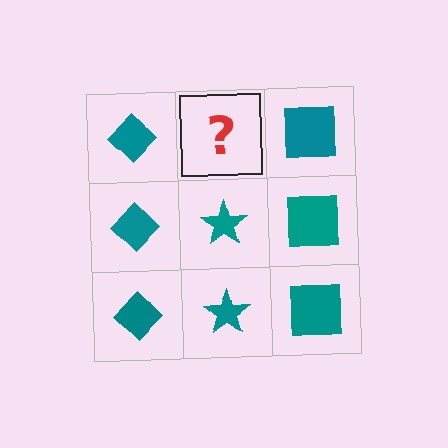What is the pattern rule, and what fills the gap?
The rule is that each column has a consistent shape. The gap should be filled with a teal star.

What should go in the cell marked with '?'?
The missing cell should contain a teal star.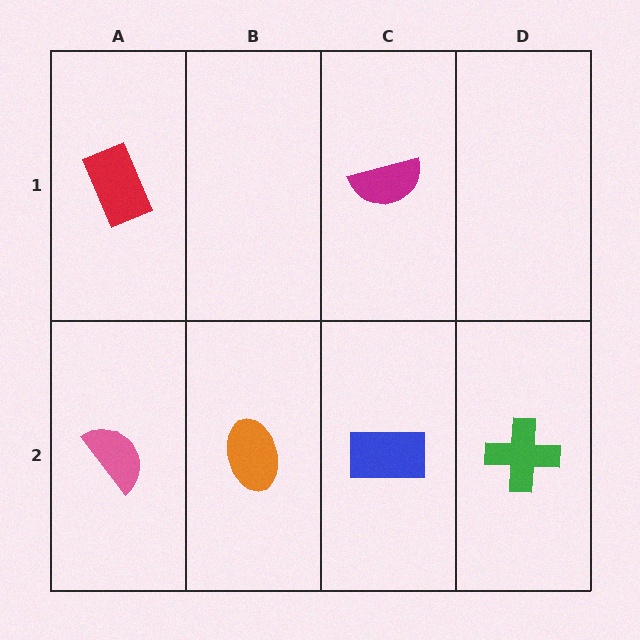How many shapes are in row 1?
2 shapes.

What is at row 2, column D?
A green cross.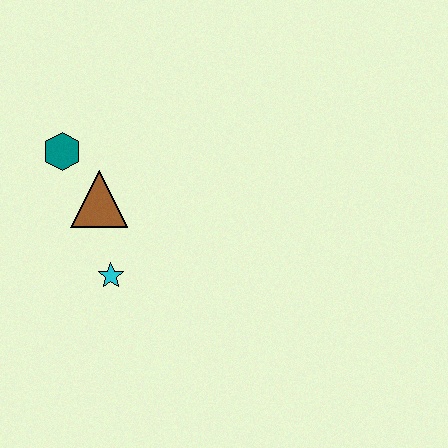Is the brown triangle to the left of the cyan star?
Yes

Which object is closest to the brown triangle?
The teal hexagon is closest to the brown triangle.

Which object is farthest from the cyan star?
The teal hexagon is farthest from the cyan star.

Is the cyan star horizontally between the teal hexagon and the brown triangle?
No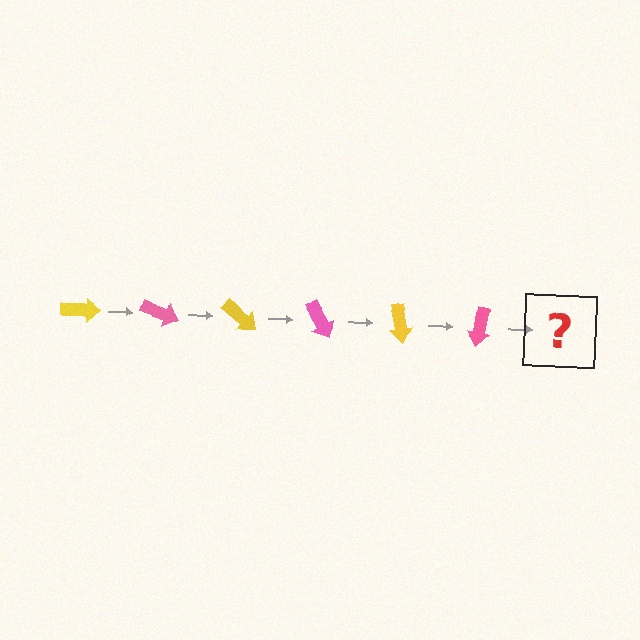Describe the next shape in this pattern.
It should be a yellow arrow, rotated 120 degrees from the start.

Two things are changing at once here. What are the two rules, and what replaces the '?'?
The two rules are that it rotates 20 degrees each step and the color cycles through yellow and pink. The '?' should be a yellow arrow, rotated 120 degrees from the start.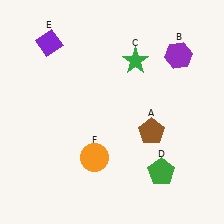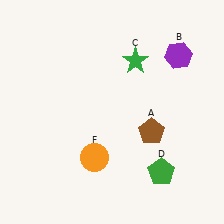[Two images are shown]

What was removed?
The purple diamond (E) was removed in Image 2.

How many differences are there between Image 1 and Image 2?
There is 1 difference between the two images.